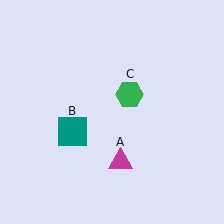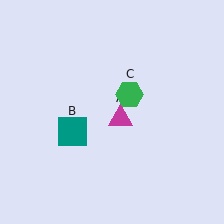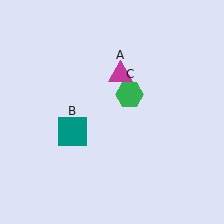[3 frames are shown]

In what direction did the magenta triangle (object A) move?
The magenta triangle (object A) moved up.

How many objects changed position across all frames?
1 object changed position: magenta triangle (object A).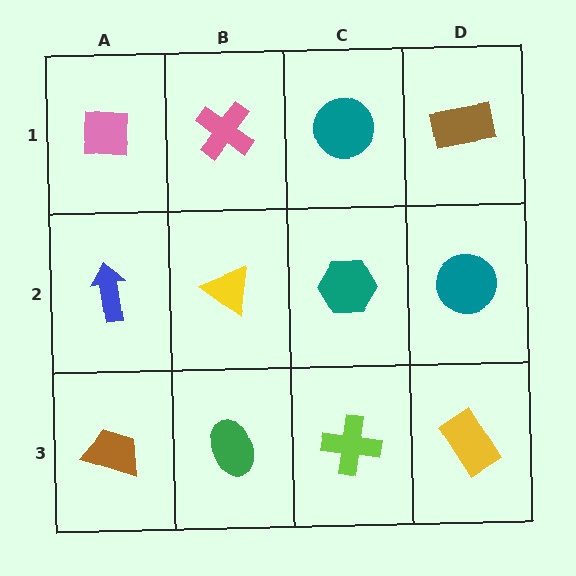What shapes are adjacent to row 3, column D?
A teal circle (row 2, column D), a lime cross (row 3, column C).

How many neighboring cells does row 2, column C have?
4.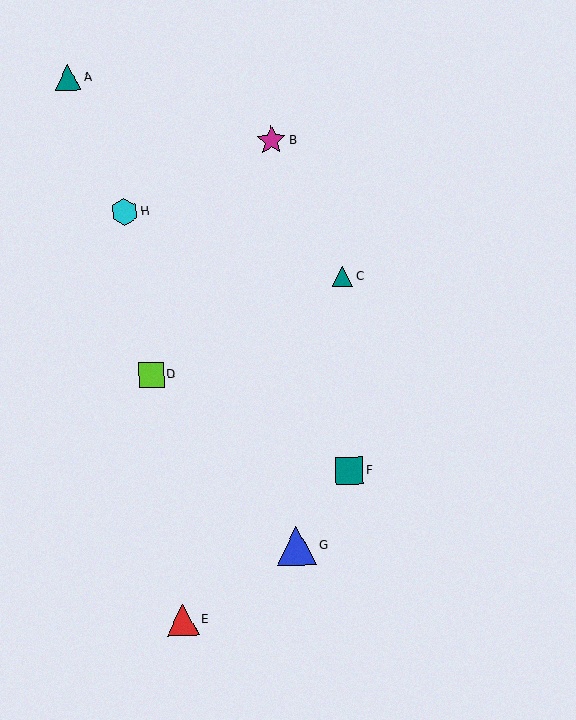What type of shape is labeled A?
Shape A is a teal triangle.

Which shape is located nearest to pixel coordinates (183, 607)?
The red triangle (labeled E) at (183, 620) is nearest to that location.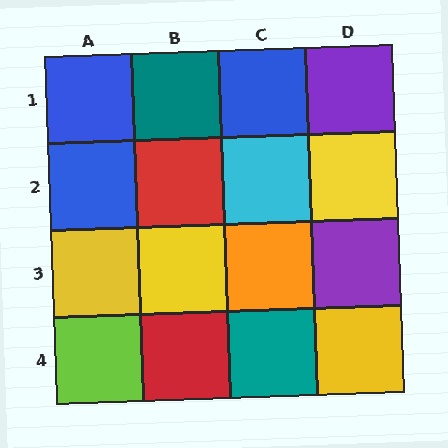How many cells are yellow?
4 cells are yellow.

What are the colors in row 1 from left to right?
Blue, teal, blue, purple.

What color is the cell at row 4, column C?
Teal.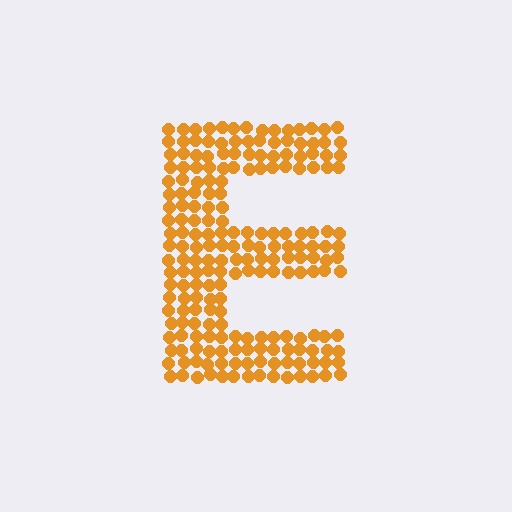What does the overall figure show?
The overall figure shows the letter E.